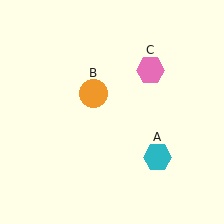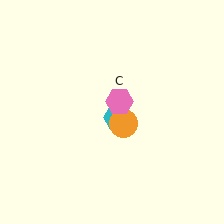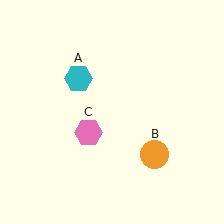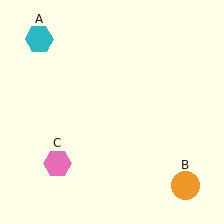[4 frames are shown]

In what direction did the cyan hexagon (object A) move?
The cyan hexagon (object A) moved up and to the left.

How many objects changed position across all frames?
3 objects changed position: cyan hexagon (object A), orange circle (object B), pink hexagon (object C).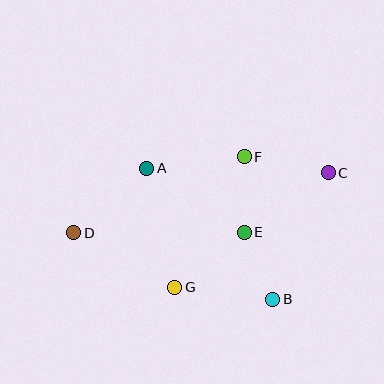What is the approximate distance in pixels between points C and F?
The distance between C and F is approximately 86 pixels.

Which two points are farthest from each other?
Points C and D are farthest from each other.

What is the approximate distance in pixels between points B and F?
The distance between B and F is approximately 145 pixels.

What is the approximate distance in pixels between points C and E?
The distance between C and E is approximately 103 pixels.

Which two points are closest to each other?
Points B and E are closest to each other.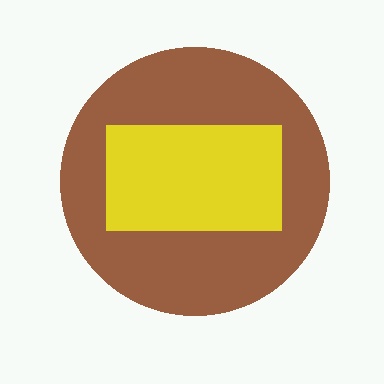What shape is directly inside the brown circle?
The yellow rectangle.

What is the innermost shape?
The yellow rectangle.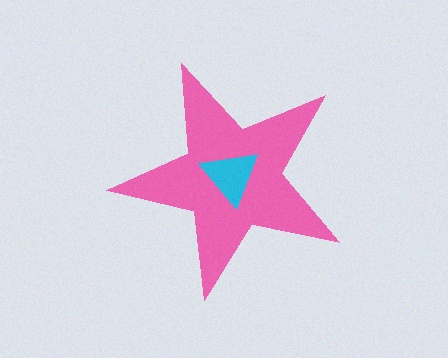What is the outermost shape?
The pink star.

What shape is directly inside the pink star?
The cyan triangle.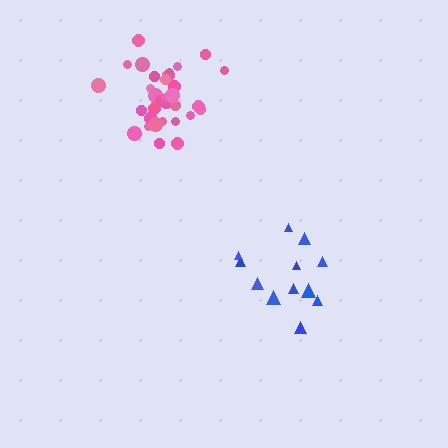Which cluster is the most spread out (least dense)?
Blue.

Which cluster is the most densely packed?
Pink.